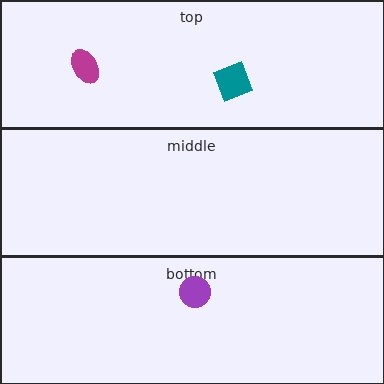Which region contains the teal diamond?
The top region.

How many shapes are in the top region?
2.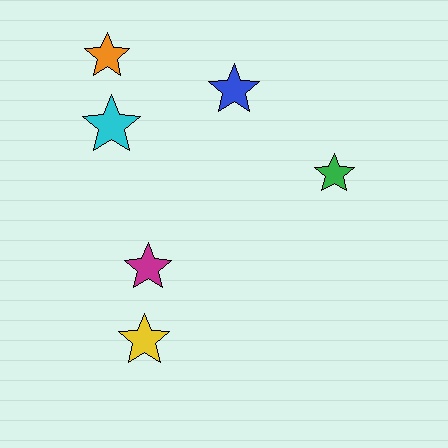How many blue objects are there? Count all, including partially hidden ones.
There is 1 blue object.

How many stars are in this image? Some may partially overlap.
There are 6 stars.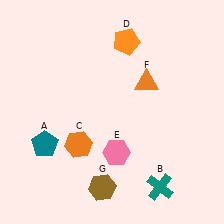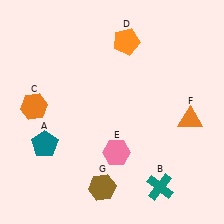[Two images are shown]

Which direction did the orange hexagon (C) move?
The orange hexagon (C) moved left.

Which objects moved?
The objects that moved are: the orange hexagon (C), the orange triangle (F).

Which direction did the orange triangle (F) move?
The orange triangle (F) moved right.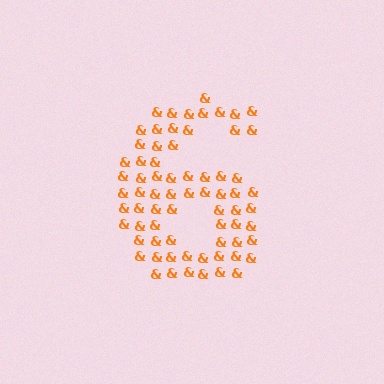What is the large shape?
The large shape is the digit 6.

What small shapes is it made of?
It is made of small ampersands.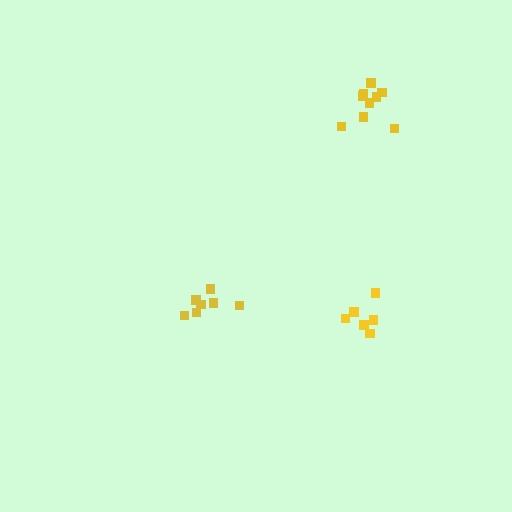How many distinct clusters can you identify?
There are 3 distinct clusters.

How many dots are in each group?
Group 1: 7 dots, Group 2: 9 dots, Group 3: 6 dots (22 total).